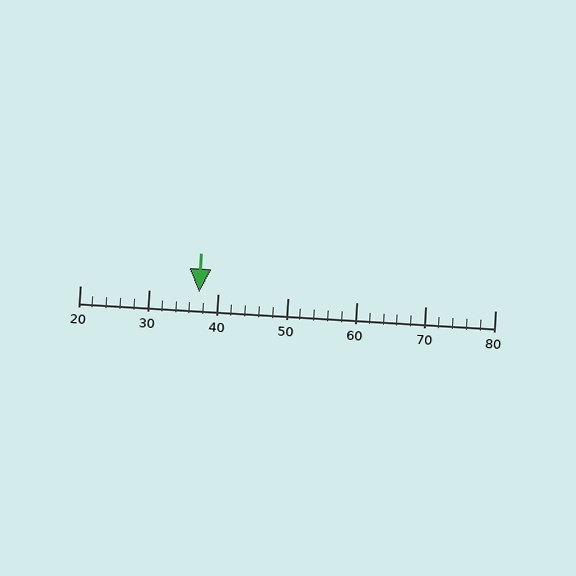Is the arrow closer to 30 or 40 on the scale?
The arrow is closer to 40.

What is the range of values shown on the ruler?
The ruler shows values from 20 to 80.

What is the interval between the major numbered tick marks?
The major tick marks are spaced 10 units apart.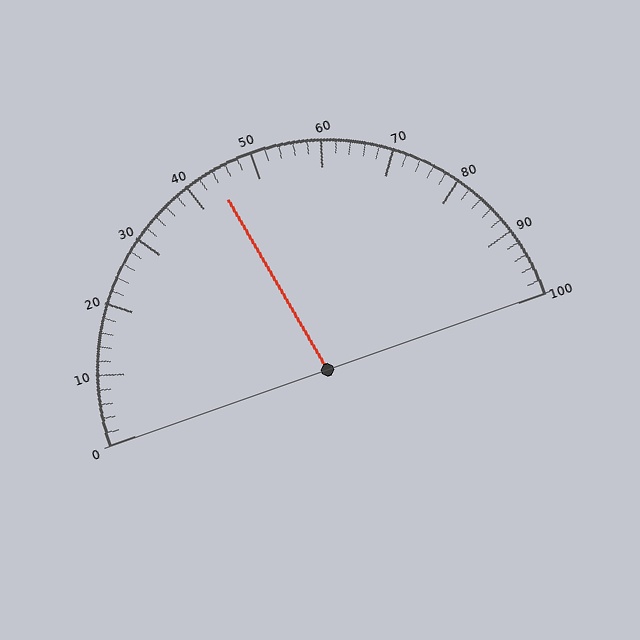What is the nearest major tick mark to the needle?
The nearest major tick mark is 40.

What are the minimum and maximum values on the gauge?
The gauge ranges from 0 to 100.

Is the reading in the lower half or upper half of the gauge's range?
The reading is in the lower half of the range (0 to 100).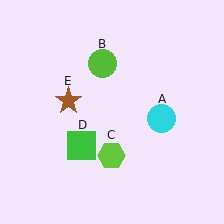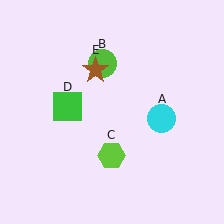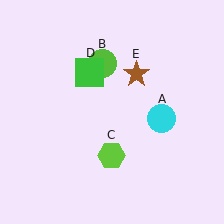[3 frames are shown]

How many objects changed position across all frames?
2 objects changed position: green square (object D), brown star (object E).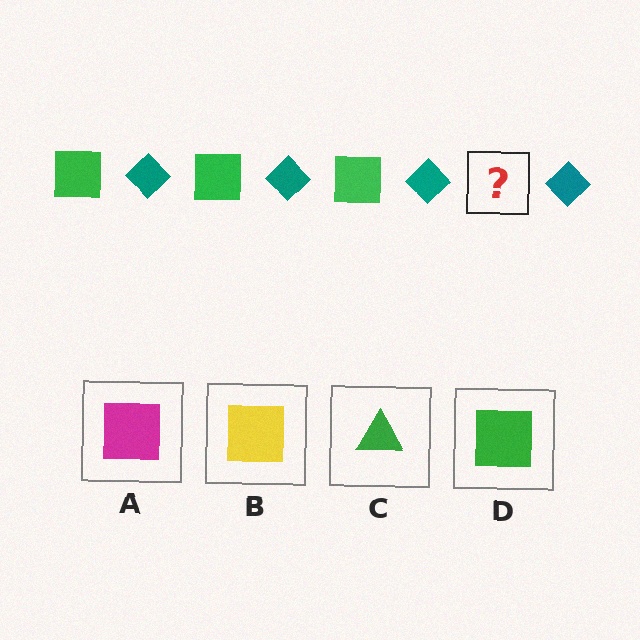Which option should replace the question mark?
Option D.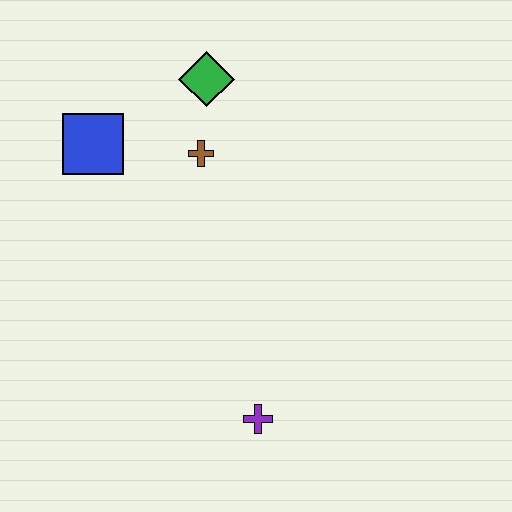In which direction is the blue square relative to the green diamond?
The blue square is to the left of the green diamond.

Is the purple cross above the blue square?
No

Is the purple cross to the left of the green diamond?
No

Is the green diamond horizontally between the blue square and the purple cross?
Yes